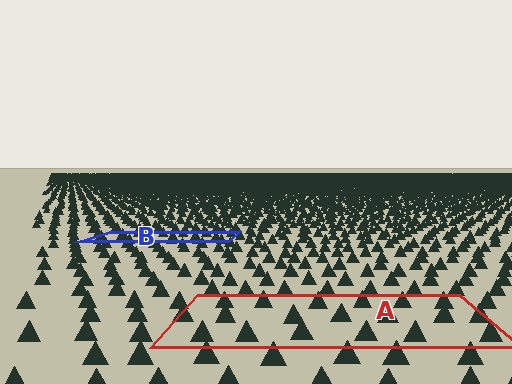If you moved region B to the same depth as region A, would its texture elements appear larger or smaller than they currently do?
They would appear larger. At a closer depth, the same texture elements are projected at a bigger on-screen size.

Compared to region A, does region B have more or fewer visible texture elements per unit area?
Region B has more texture elements per unit area — they are packed more densely because it is farther away.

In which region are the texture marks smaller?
The texture marks are smaller in region B, because it is farther away.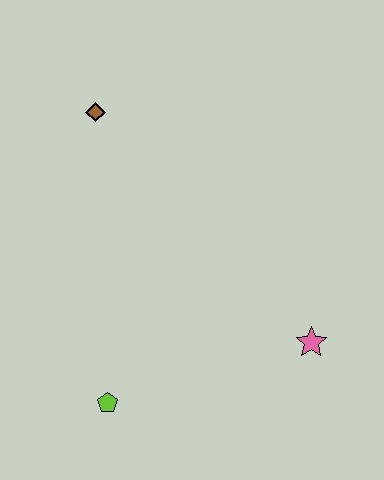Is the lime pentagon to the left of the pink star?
Yes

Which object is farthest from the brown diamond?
The pink star is farthest from the brown diamond.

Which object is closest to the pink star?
The lime pentagon is closest to the pink star.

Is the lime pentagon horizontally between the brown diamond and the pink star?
Yes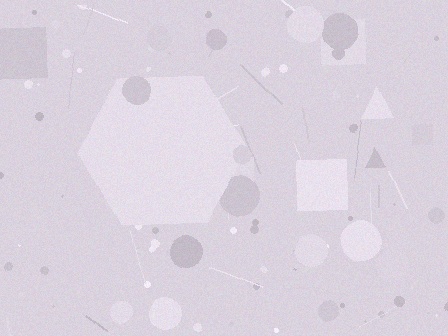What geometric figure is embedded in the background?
A hexagon is embedded in the background.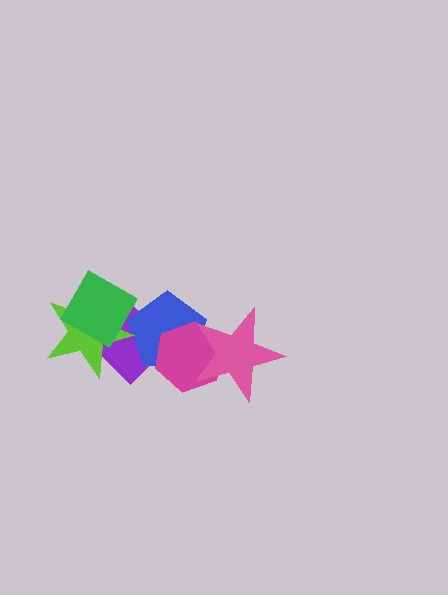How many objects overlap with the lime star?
2 objects overlap with the lime star.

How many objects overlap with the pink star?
2 objects overlap with the pink star.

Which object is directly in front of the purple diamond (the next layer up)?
The blue pentagon is directly in front of the purple diamond.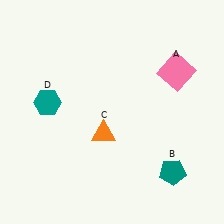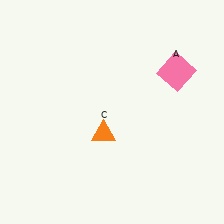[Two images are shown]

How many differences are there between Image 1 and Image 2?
There are 2 differences between the two images.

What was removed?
The teal pentagon (B), the teal hexagon (D) were removed in Image 2.